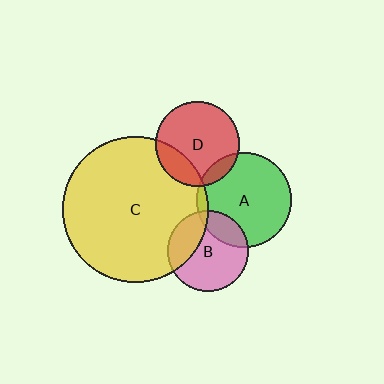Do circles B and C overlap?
Yes.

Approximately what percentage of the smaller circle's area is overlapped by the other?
Approximately 30%.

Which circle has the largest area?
Circle C (yellow).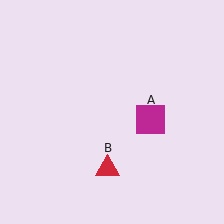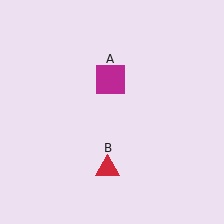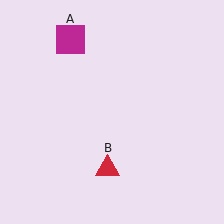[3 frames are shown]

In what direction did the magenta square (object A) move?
The magenta square (object A) moved up and to the left.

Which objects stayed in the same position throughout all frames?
Red triangle (object B) remained stationary.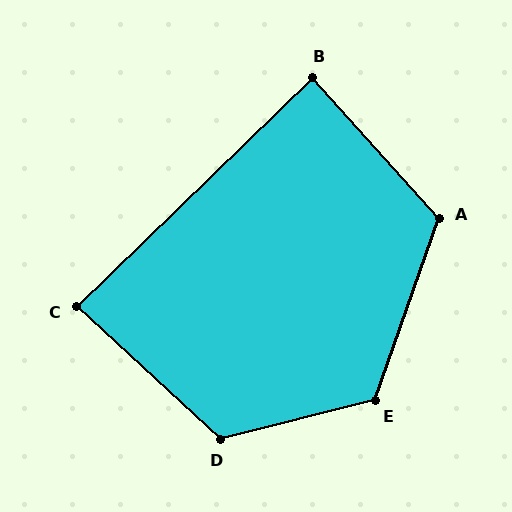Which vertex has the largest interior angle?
E, at approximately 124 degrees.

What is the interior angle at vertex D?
Approximately 123 degrees (obtuse).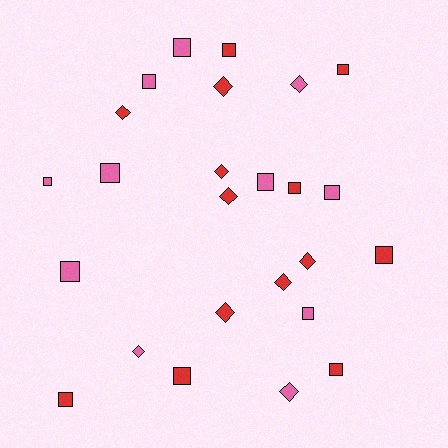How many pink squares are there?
There are 8 pink squares.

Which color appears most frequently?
Red, with 14 objects.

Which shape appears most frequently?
Square, with 15 objects.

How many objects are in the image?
There are 25 objects.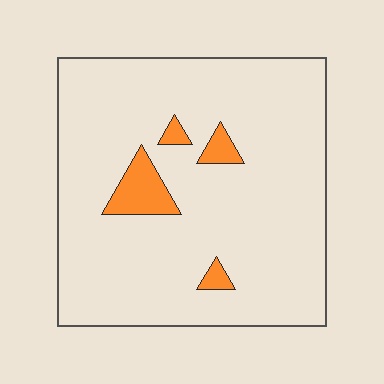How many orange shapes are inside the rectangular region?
4.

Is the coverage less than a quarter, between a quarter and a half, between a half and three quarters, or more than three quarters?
Less than a quarter.